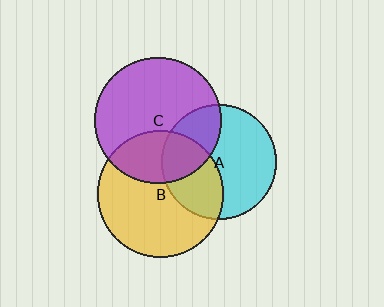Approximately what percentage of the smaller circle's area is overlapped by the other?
Approximately 30%.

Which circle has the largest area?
Circle C (purple).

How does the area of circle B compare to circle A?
Approximately 1.2 times.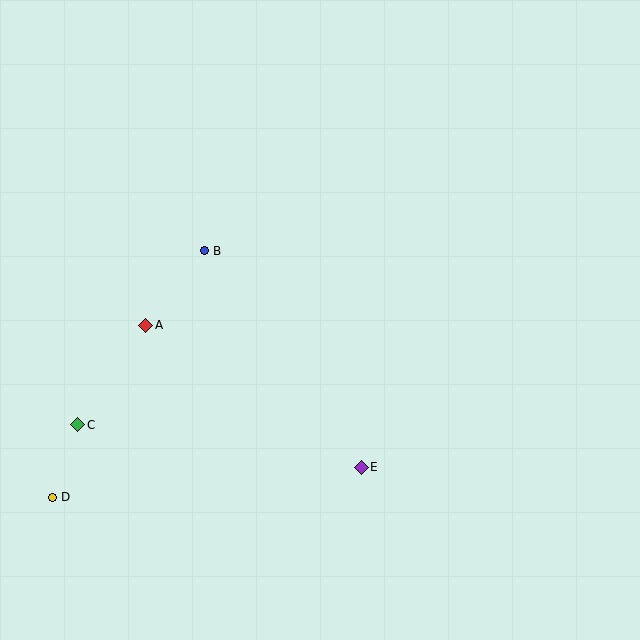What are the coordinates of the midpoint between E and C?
The midpoint between E and C is at (219, 446).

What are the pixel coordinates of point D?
Point D is at (52, 497).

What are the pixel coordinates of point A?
Point A is at (146, 325).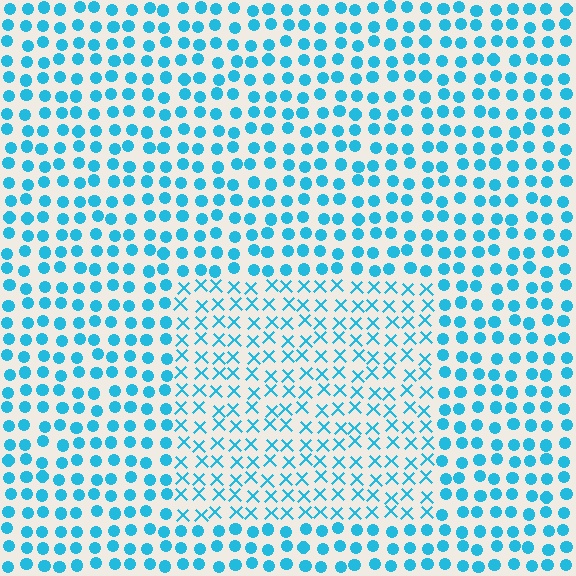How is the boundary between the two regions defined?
The boundary is defined by a change in element shape: X marks inside vs. circles outside. All elements share the same color and spacing.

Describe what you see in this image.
The image is filled with small cyan elements arranged in a uniform grid. A rectangle-shaped region contains X marks, while the surrounding area contains circles. The boundary is defined purely by the change in element shape.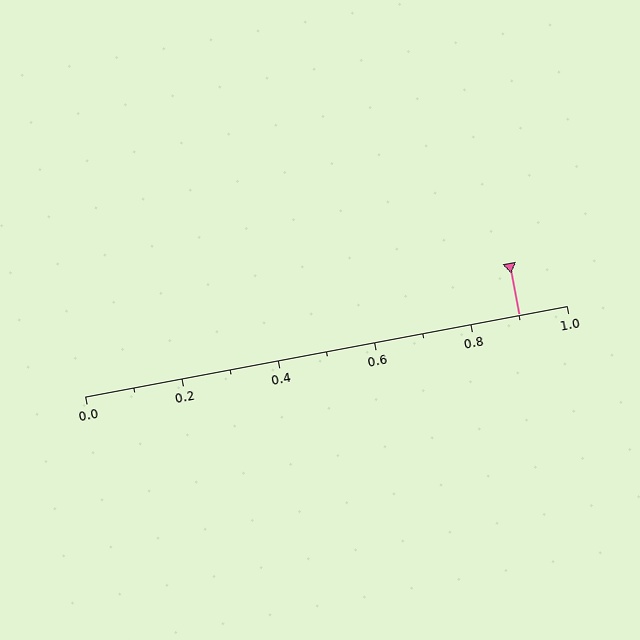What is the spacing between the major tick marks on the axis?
The major ticks are spaced 0.2 apart.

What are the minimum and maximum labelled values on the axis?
The axis runs from 0.0 to 1.0.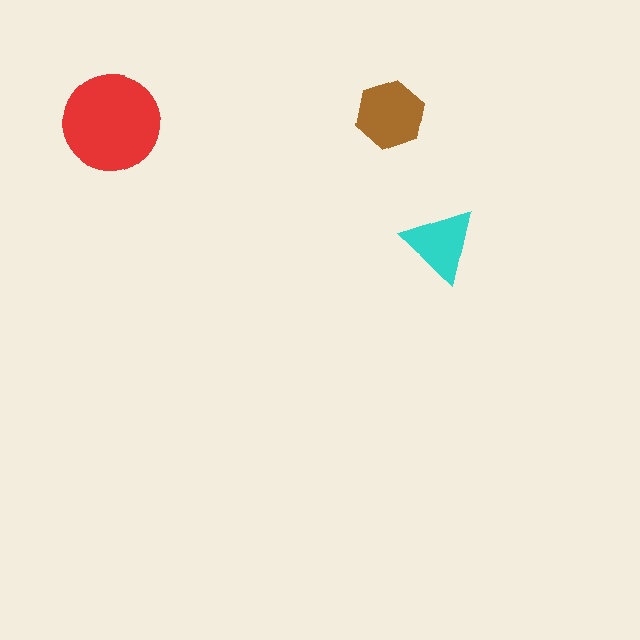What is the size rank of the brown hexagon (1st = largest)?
2nd.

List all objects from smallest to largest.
The cyan triangle, the brown hexagon, the red circle.